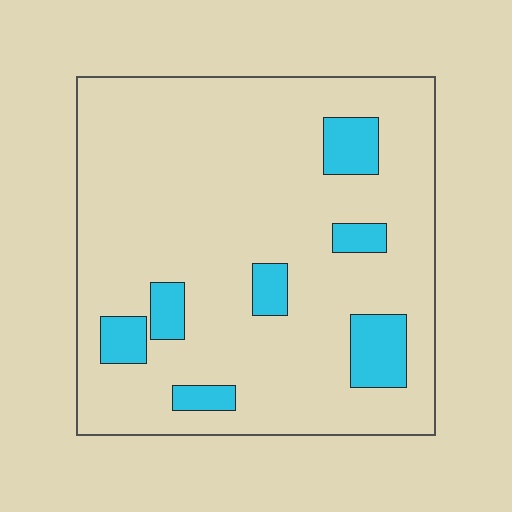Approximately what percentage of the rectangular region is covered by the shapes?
Approximately 15%.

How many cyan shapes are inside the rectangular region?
7.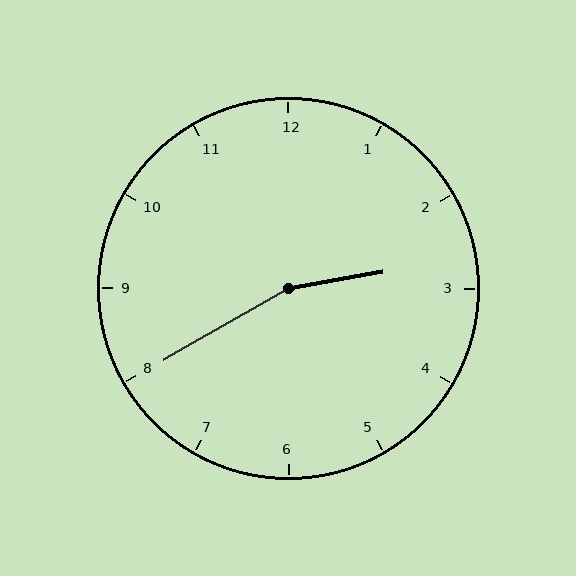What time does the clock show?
2:40.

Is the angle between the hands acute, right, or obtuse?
It is obtuse.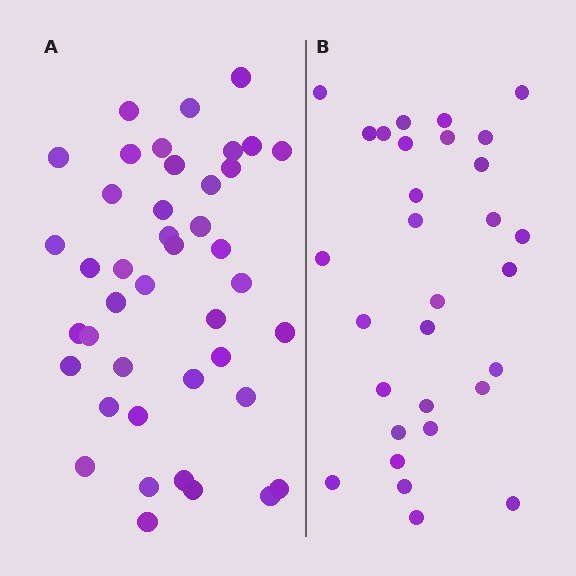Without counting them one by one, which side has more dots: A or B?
Region A (the left region) has more dots.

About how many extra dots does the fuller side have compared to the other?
Region A has roughly 12 or so more dots than region B.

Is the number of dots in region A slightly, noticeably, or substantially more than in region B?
Region A has noticeably more, but not dramatically so. The ratio is roughly 1.4 to 1.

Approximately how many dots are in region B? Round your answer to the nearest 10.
About 30 dots.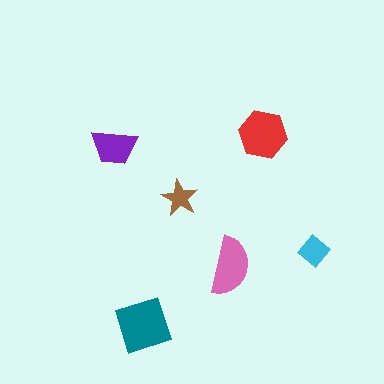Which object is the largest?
The teal square.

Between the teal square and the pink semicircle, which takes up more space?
The teal square.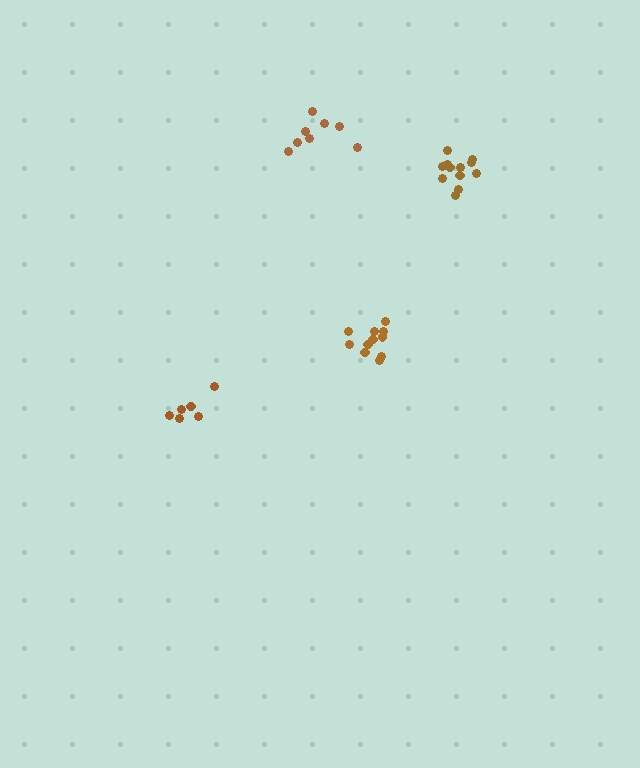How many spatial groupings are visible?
There are 4 spatial groupings.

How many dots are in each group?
Group 1: 11 dots, Group 2: 8 dots, Group 3: 6 dots, Group 4: 12 dots (37 total).